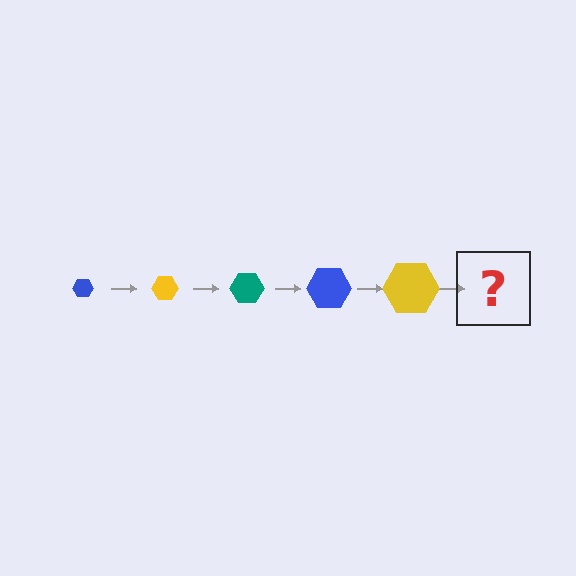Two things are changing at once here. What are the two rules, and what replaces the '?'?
The two rules are that the hexagon grows larger each step and the color cycles through blue, yellow, and teal. The '?' should be a teal hexagon, larger than the previous one.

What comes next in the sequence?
The next element should be a teal hexagon, larger than the previous one.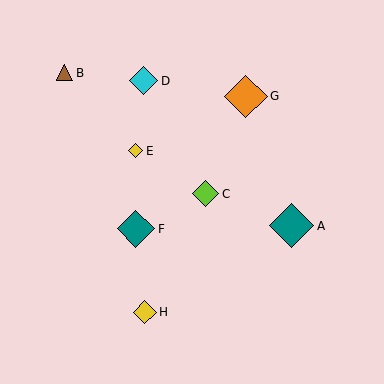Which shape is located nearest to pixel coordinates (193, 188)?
The lime diamond (labeled C) at (206, 194) is nearest to that location.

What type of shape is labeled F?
Shape F is a teal diamond.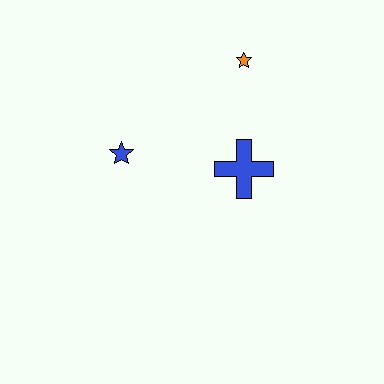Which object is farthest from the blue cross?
The blue star is farthest from the blue cross.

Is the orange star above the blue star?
Yes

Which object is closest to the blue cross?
The orange star is closest to the blue cross.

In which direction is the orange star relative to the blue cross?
The orange star is above the blue cross.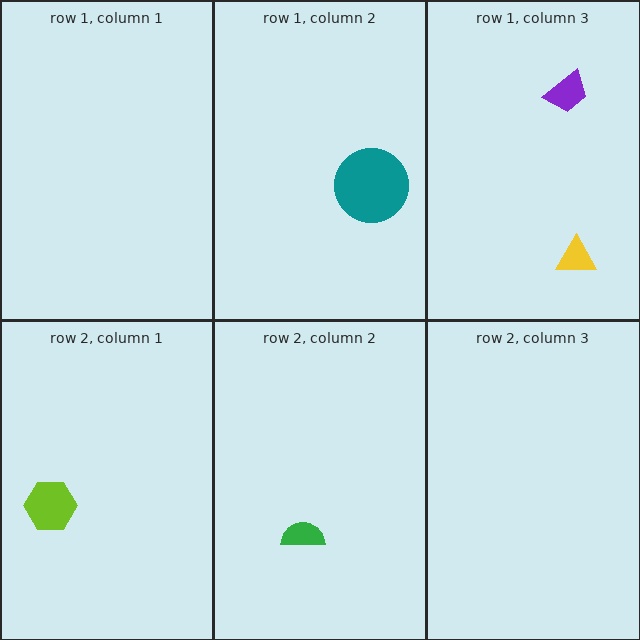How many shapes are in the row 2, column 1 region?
1.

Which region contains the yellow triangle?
The row 1, column 3 region.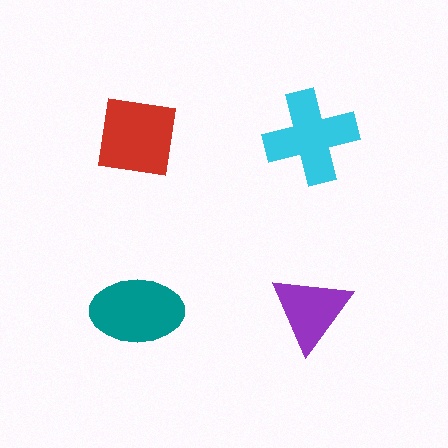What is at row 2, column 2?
A purple triangle.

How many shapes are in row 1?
2 shapes.